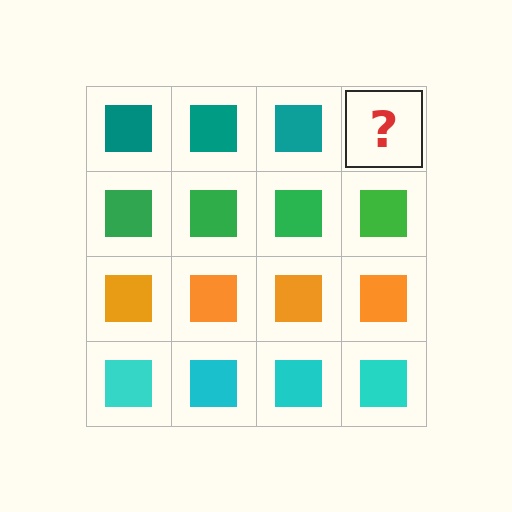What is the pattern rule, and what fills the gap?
The rule is that each row has a consistent color. The gap should be filled with a teal square.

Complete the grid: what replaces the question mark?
The question mark should be replaced with a teal square.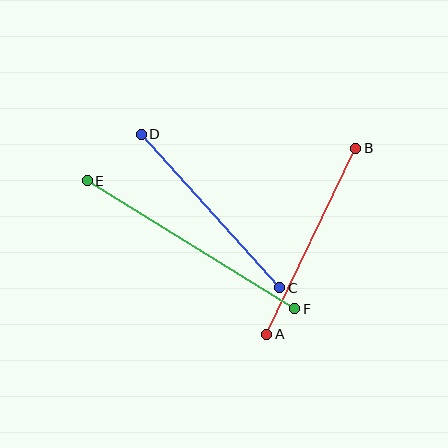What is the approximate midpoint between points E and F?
The midpoint is at approximately (191, 245) pixels.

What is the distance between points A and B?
The distance is approximately 206 pixels.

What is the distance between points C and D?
The distance is approximately 207 pixels.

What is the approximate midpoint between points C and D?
The midpoint is at approximately (210, 211) pixels.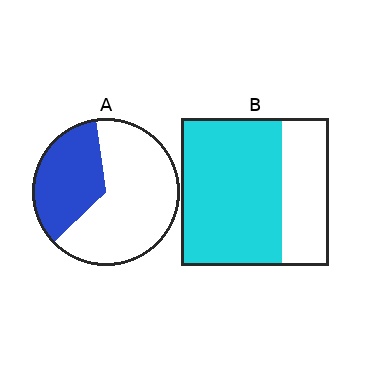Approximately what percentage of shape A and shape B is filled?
A is approximately 35% and B is approximately 70%.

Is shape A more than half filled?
No.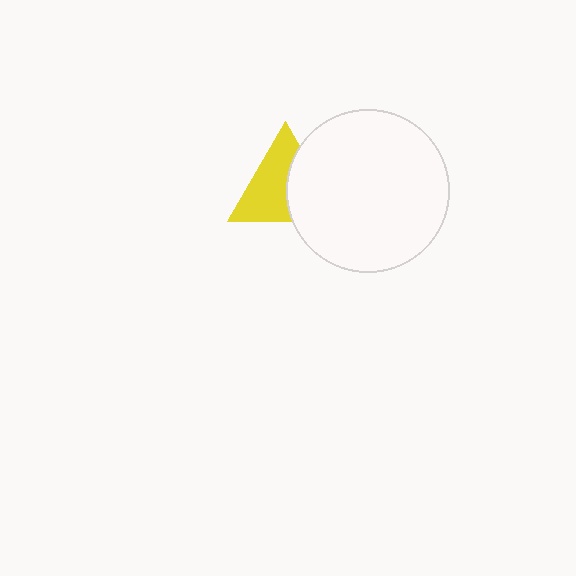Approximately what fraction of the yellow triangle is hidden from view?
Roughly 41% of the yellow triangle is hidden behind the white circle.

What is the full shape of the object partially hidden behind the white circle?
The partially hidden object is a yellow triangle.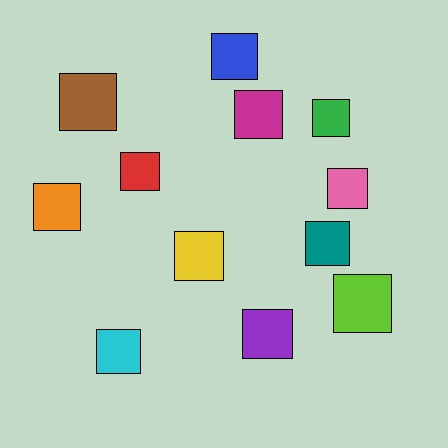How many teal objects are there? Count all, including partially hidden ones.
There is 1 teal object.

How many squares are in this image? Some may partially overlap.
There are 12 squares.